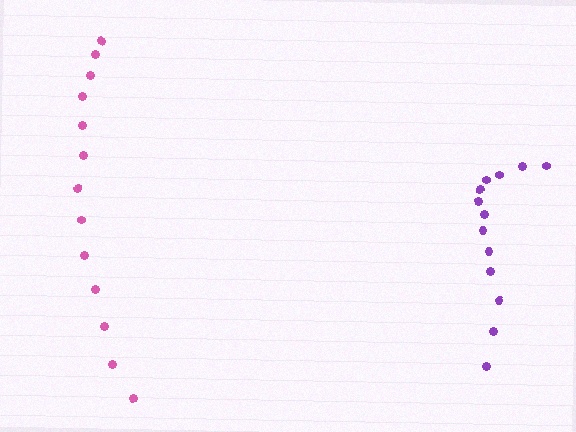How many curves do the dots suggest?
There are 2 distinct paths.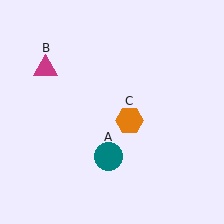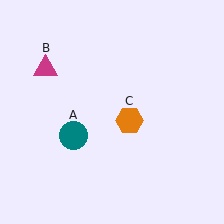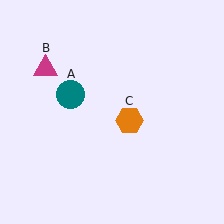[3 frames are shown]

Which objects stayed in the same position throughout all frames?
Magenta triangle (object B) and orange hexagon (object C) remained stationary.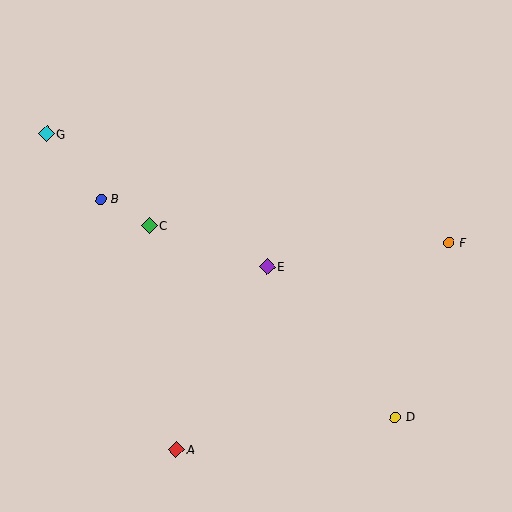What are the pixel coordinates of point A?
Point A is at (176, 450).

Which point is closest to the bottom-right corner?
Point D is closest to the bottom-right corner.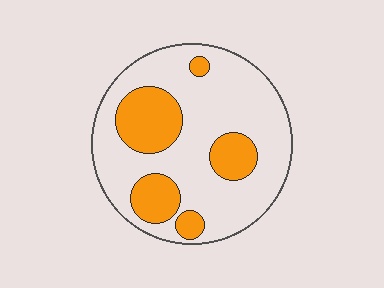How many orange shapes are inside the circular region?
5.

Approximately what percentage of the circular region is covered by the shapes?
Approximately 25%.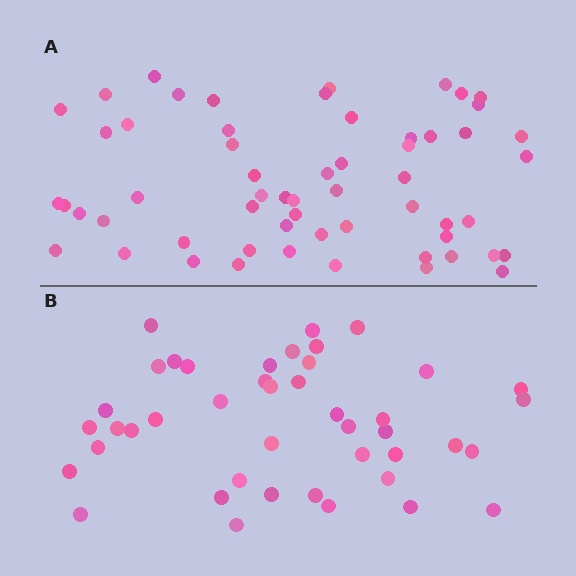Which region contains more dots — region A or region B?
Region A (the top region) has more dots.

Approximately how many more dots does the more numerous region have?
Region A has approximately 15 more dots than region B.